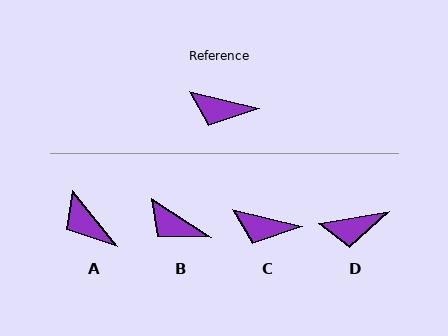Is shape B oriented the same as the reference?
No, it is off by about 20 degrees.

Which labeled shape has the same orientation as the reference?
C.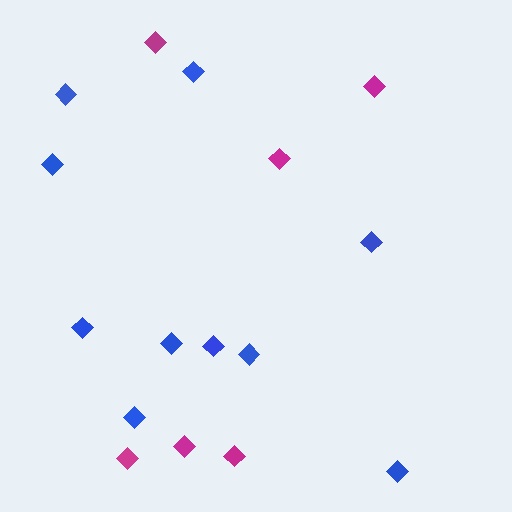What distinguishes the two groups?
There are 2 groups: one group of blue diamonds (10) and one group of magenta diamonds (6).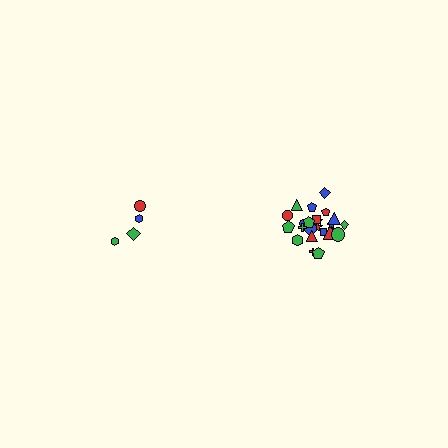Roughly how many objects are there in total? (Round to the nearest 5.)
Roughly 30 objects in total.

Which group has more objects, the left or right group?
The right group.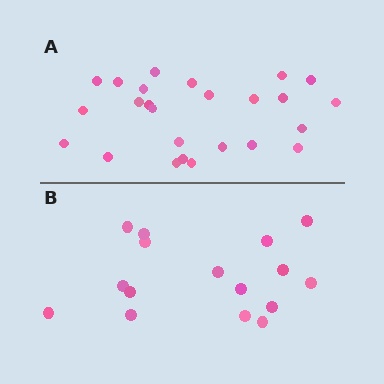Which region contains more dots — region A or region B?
Region A (the top region) has more dots.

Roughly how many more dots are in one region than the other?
Region A has roughly 8 or so more dots than region B.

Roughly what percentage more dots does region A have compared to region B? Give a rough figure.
About 55% more.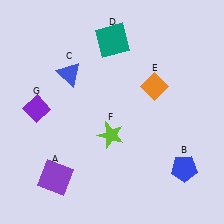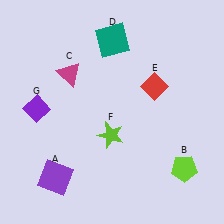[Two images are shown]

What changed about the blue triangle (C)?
In Image 1, C is blue. In Image 2, it changed to magenta.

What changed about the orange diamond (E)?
In Image 1, E is orange. In Image 2, it changed to red.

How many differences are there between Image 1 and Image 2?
There are 3 differences between the two images.